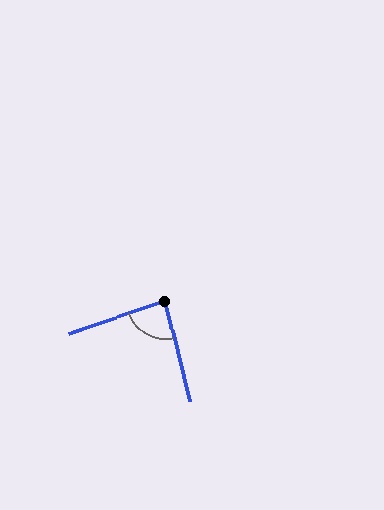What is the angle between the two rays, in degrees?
Approximately 85 degrees.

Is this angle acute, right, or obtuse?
It is approximately a right angle.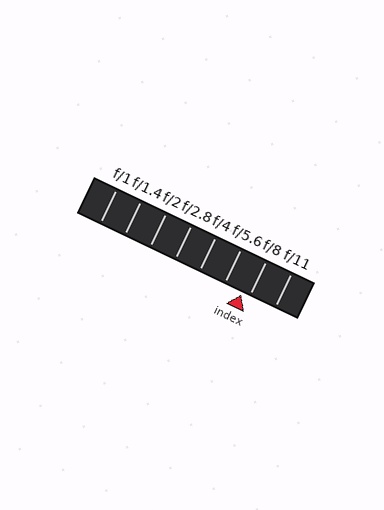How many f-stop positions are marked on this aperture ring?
There are 8 f-stop positions marked.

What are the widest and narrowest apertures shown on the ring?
The widest aperture shown is f/1 and the narrowest is f/11.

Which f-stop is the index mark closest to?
The index mark is closest to f/8.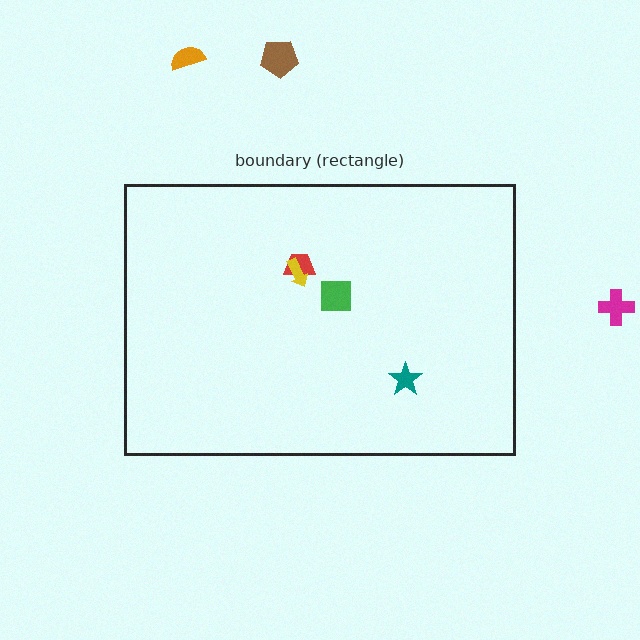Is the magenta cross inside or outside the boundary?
Outside.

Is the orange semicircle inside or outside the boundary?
Outside.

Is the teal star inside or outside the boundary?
Inside.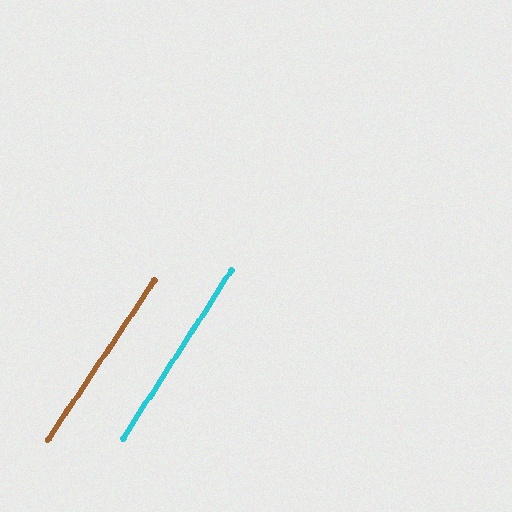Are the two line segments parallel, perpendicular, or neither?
Parallel — their directions differ by only 1.3°.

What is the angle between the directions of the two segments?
Approximately 1 degree.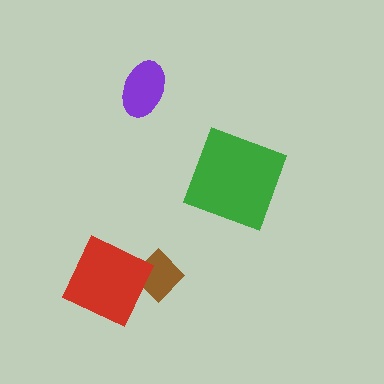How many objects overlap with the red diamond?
1 object overlaps with the red diamond.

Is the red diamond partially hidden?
No, no other shape covers it.